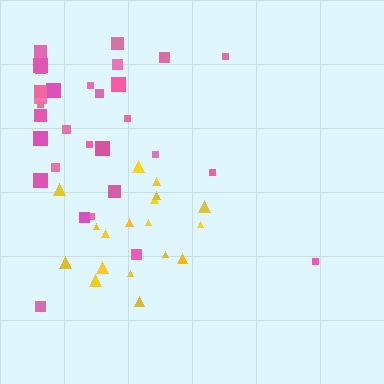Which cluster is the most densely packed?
Yellow.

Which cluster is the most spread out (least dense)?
Pink.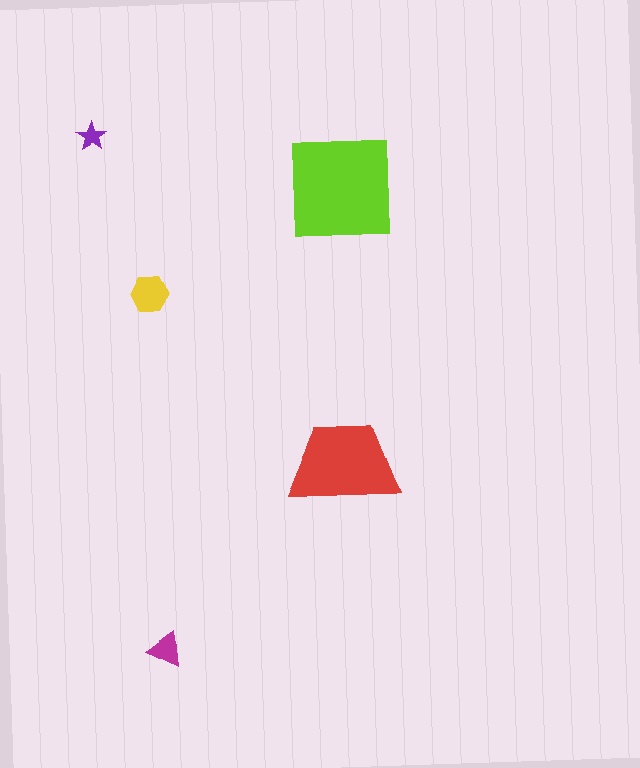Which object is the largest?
The lime square.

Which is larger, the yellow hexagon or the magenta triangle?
The yellow hexagon.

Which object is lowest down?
The magenta triangle is bottommost.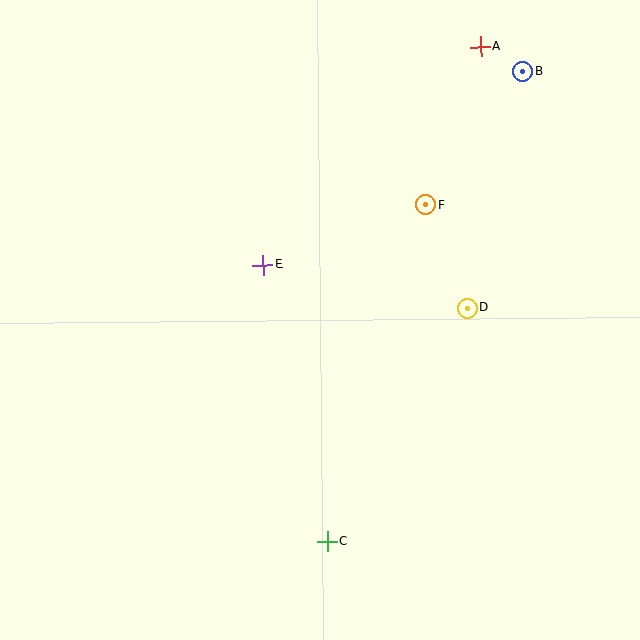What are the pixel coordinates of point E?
Point E is at (263, 265).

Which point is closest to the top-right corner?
Point B is closest to the top-right corner.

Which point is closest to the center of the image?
Point E at (263, 265) is closest to the center.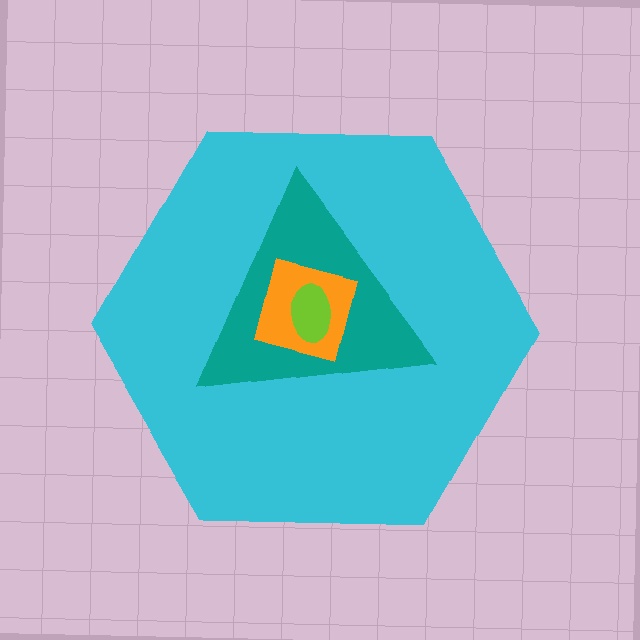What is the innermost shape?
The lime ellipse.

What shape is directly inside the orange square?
The lime ellipse.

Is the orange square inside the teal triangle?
Yes.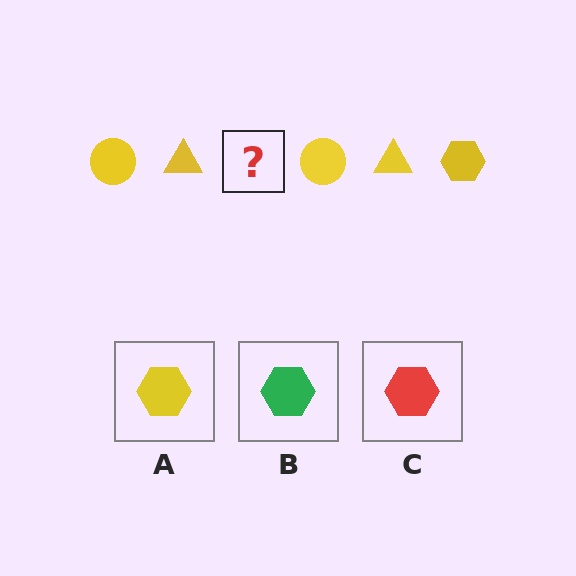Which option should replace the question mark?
Option A.